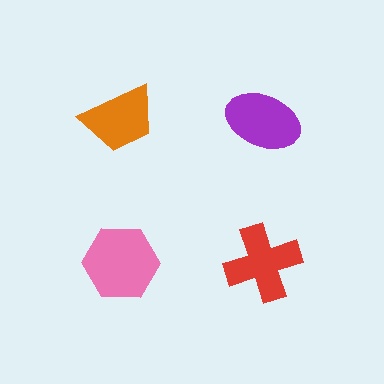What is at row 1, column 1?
An orange trapezoid.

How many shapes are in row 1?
2 shapes.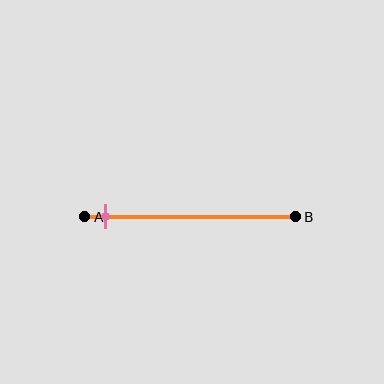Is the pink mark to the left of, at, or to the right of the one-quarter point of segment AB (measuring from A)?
The pink mark is to the left of the one-quarter point of segment AB.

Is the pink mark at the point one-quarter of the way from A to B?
No, the mark is at about 10% from A, not at the 25% one-quarter point.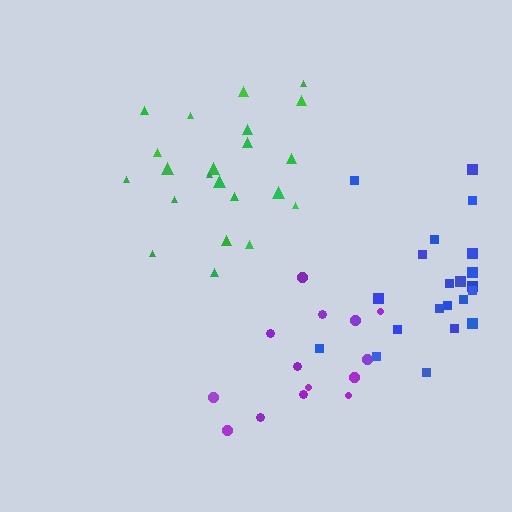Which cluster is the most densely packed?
Green.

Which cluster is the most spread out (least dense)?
Purple.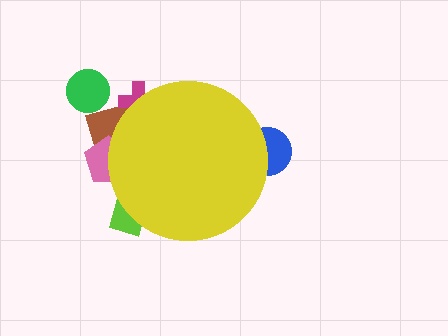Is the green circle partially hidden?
No, the green circle is fully visible.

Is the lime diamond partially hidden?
Yes, the lime diamond is partially hidden behind the yellow circle.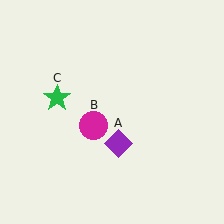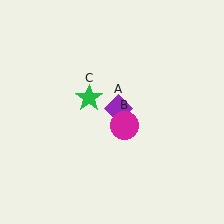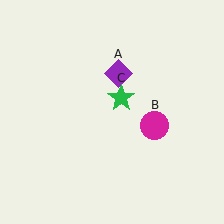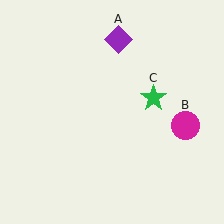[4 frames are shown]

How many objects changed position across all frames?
3 objects changed position: purple diamond (object A), magenta circle (object B), green star (object C).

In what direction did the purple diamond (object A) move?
The purple diamond (object A) moved up.